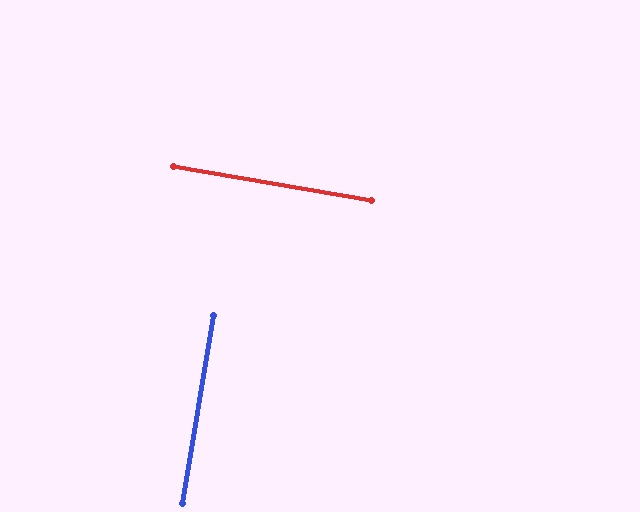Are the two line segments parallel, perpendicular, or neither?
Perpendicular — they meet at approximately 90°.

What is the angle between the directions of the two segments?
Approximately 90 degrees.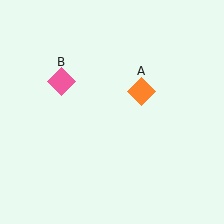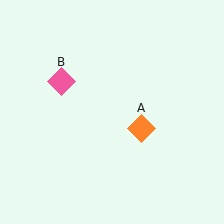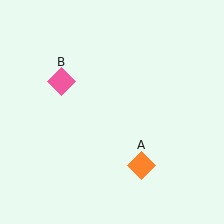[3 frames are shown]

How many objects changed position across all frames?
1 object changed position: orange diamond (object A).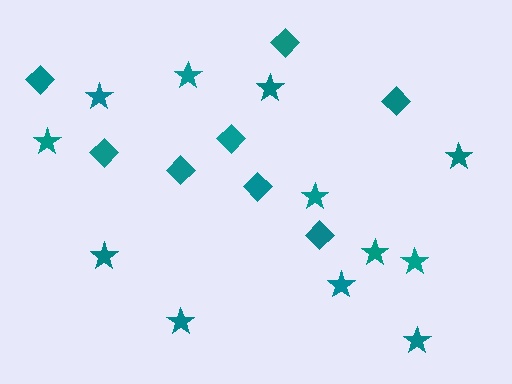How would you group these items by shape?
There are 2 groups: one group of stars (12) and one group of diamonds (8).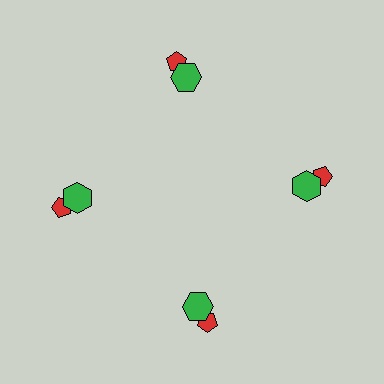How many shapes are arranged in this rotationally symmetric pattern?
There are 8 shapes, arranged in 4 groups of 2.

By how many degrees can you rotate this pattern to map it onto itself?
The pattern maps onto itself every 90 degrees of rotation.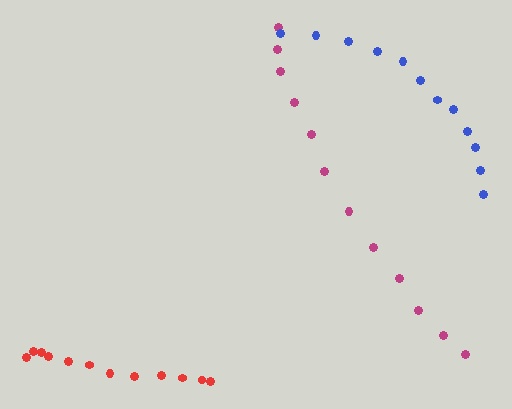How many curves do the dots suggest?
There are 3 distinct paths.